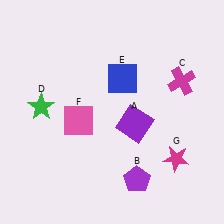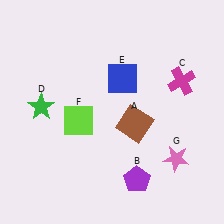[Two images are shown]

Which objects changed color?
A changed from purple to brown. F changed from pink to lime. G changed from magenta to pink.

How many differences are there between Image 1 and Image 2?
There are 3 differences between the two images.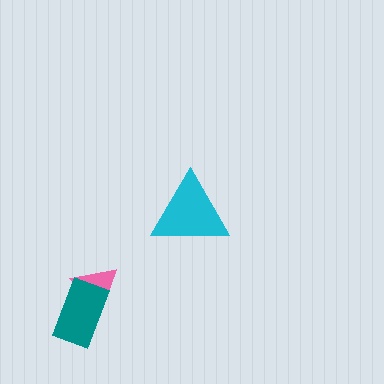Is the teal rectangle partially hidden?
No, no other shape covers it.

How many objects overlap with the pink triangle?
1 object overlaps with the pink triangle.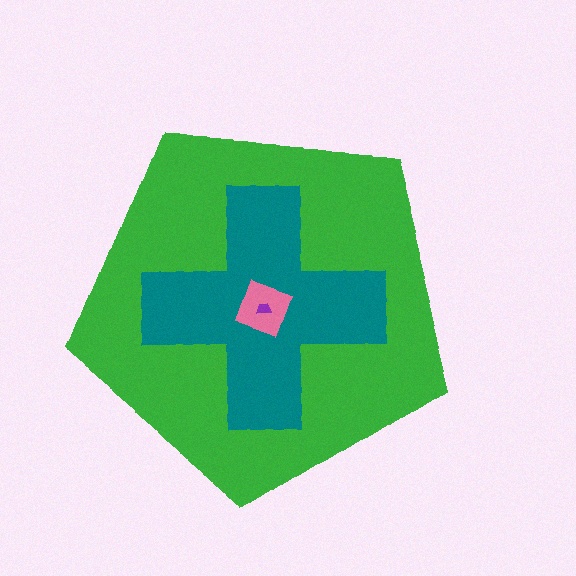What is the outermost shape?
The green pentagon.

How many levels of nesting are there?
4.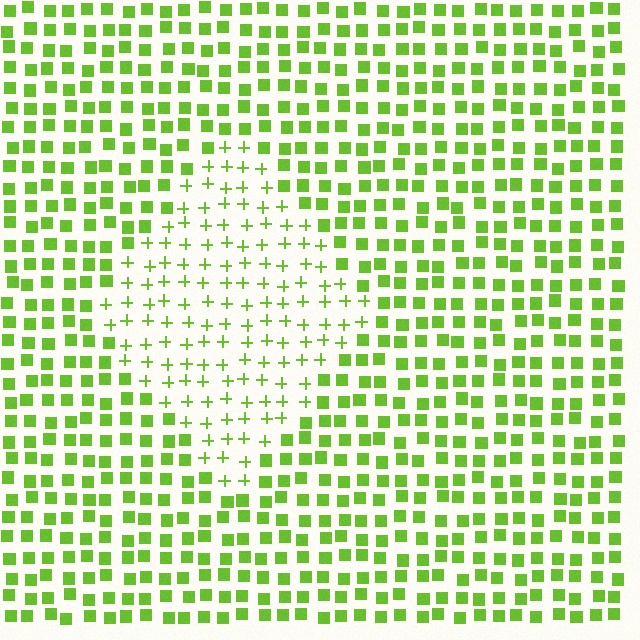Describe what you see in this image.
The image is filled with small lime elements arranged in a uniform grid. A diamond-shaped region contains plus signs, while the surrounding area contains squares. The boundary is defined purely by the change in element shape.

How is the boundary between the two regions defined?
The boundary is defined by a change in element shape: plus signs inside vs. squares outside. All elements share the same color and spacing.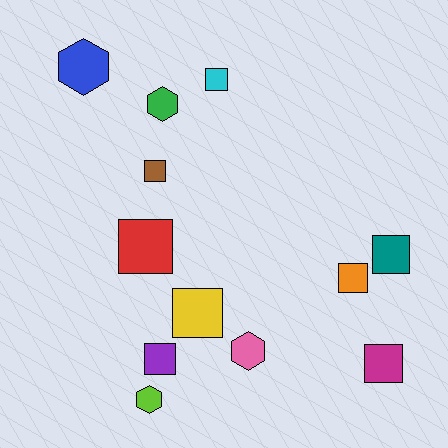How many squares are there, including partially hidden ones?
There are 8 squares.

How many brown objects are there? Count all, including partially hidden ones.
There is 1 brown object.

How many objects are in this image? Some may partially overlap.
There are 12 objects.